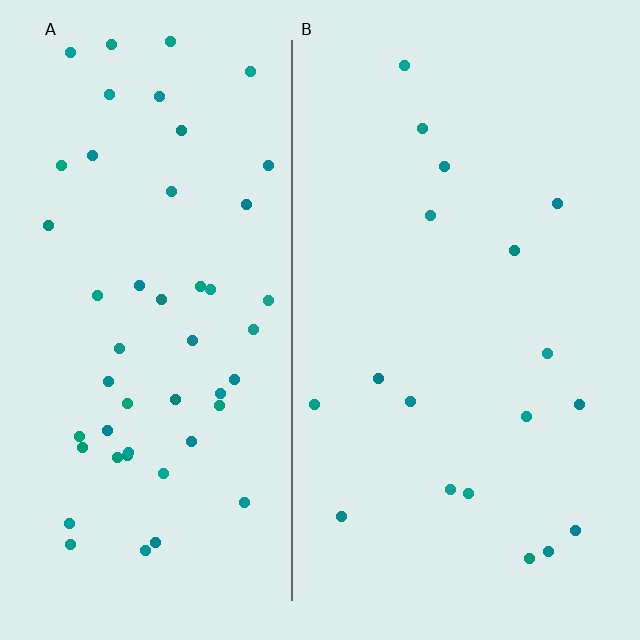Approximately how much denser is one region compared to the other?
Approximately 2.8× — region A over region B.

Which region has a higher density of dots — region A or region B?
A (the left).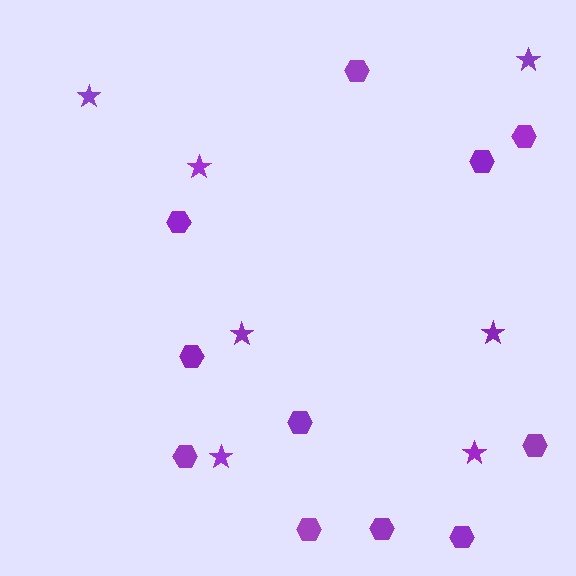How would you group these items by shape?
There are 2 groups: one group of stars (7) and one group of hexagons (11).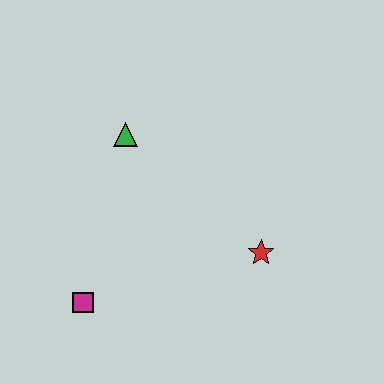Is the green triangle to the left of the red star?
Yes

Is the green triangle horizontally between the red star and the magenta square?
Yes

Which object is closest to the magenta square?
The green triangle is closest to the magenta square.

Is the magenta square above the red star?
No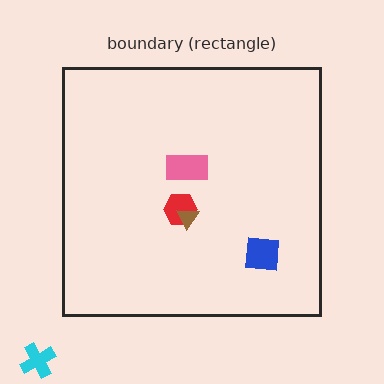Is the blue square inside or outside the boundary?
Inside.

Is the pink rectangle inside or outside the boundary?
Inside.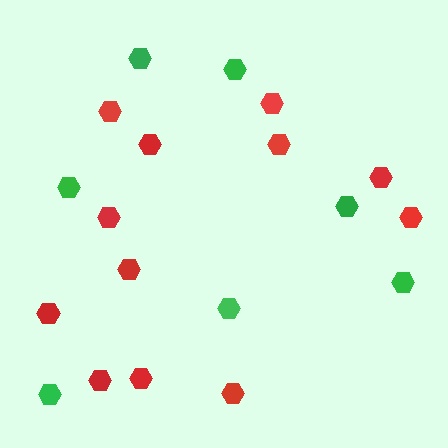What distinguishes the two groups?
There are 2 groups: one group of green hexagons (7) and one group of red hexagons (12).